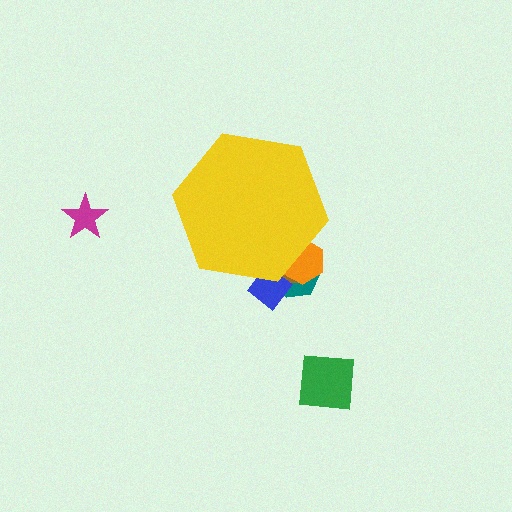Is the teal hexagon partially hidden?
Yes, the teal hexagon is partially hidden behind the yellow hexagon.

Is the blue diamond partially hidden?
Yes, the blue diamond is partially hidden behind the yellow hexagon.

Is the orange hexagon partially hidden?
Yes, the orange hexagon is partially hidden behind the yellow hexagon.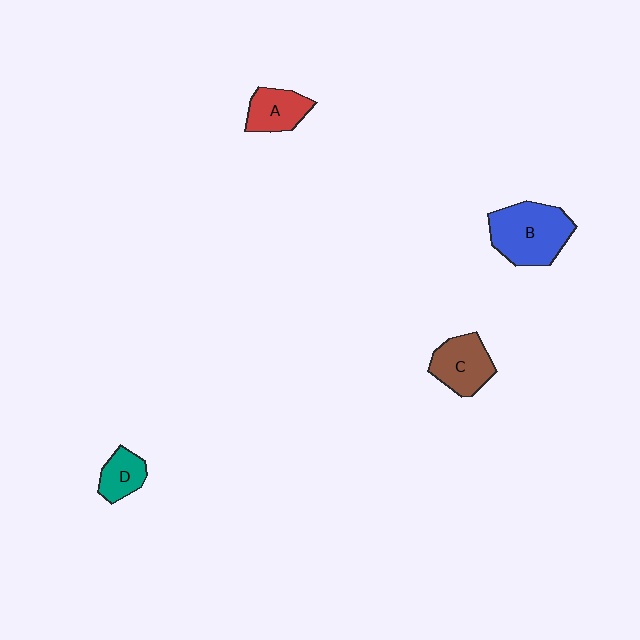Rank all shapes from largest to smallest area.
From largest to smallest: B (blue), C (brown), A (red), D (teal).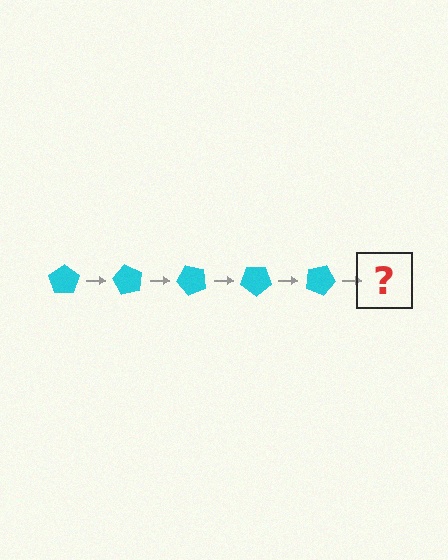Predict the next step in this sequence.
The next step is a cyan pentagon rotated 300 degrees.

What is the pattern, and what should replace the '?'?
The pattern is that the pentagon rotates 60 degrees each step. The '?' should be a cyan pentagon rotated 300 degrees.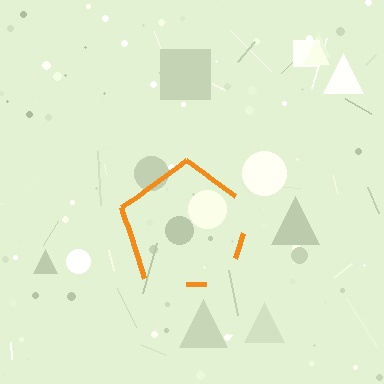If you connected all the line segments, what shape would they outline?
They would outline a pentagon.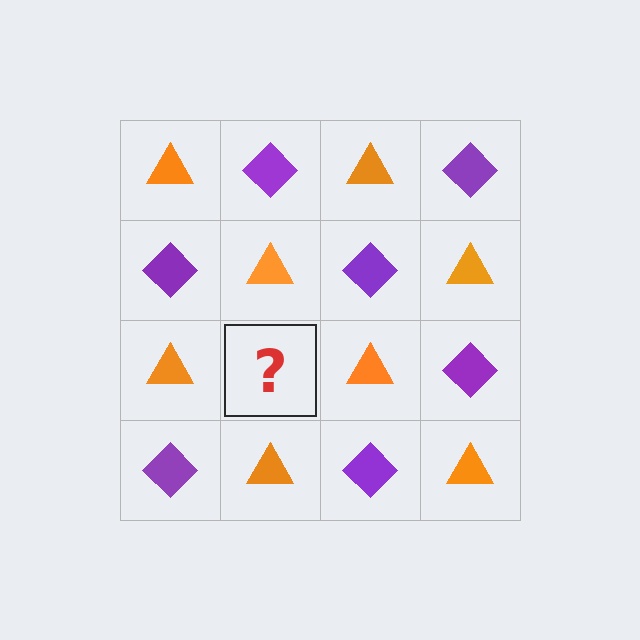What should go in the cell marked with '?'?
The missing cell should contain a purple diamond.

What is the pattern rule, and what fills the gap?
The rule is that it alternates orange triangle and purple diamond in a checkerboard pattern. The gap should be filled with a purple diamond.